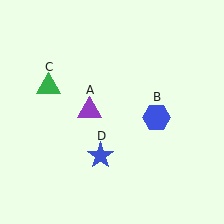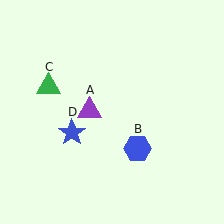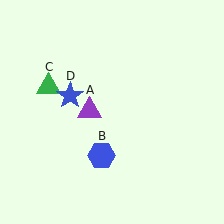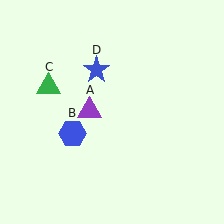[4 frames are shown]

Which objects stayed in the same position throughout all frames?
Purple triangle (object A) and green triangle (object C) remained stationary.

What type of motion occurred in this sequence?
The blue hexagon (object B), blue star (object D) rotated clockwise around the center of the scene.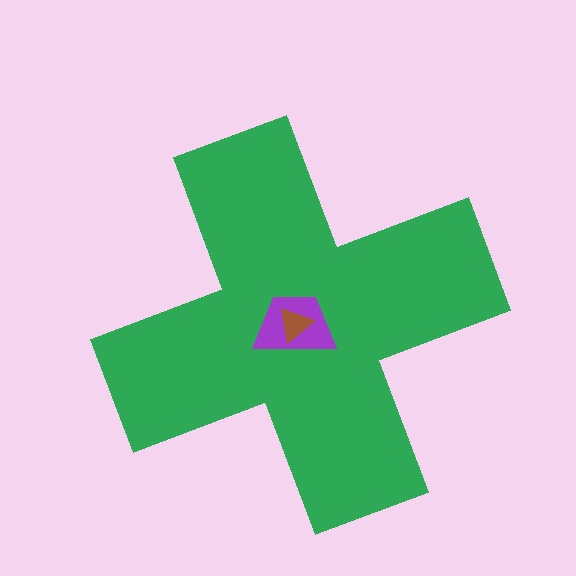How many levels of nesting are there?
3.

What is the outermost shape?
The green cross.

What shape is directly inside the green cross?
The purple trapezoid.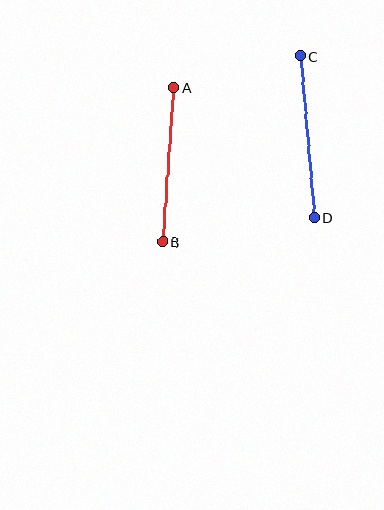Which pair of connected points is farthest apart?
Points C and D are farthest apart.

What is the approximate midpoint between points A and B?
The midpoint is at approximately (168, 165) pixels.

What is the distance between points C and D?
The distance is approximately 162 pixels.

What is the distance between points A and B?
The distance is approximately 155 pixels.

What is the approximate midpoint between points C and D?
The midpoint is at approximately (307, 137) pixels.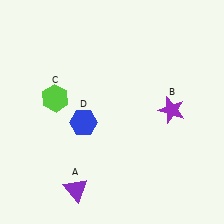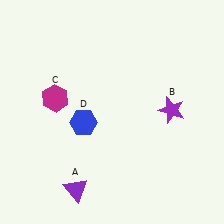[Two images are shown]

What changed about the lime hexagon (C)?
In Image 1, C is lime. In Image 2, it changed to magenta.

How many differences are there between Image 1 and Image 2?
There is 1 difference between the two images.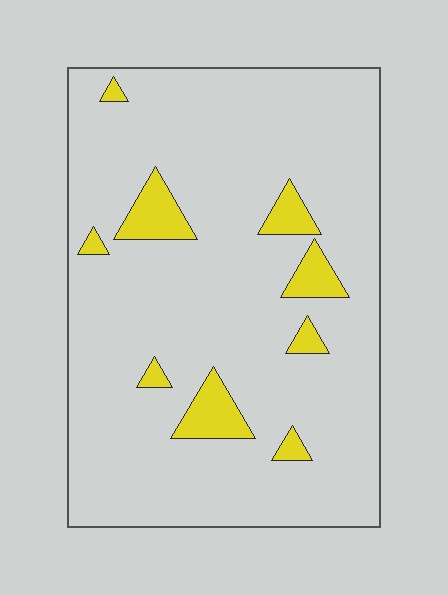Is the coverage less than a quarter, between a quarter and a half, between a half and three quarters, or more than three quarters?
Less than a quarter.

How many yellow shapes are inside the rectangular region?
9.